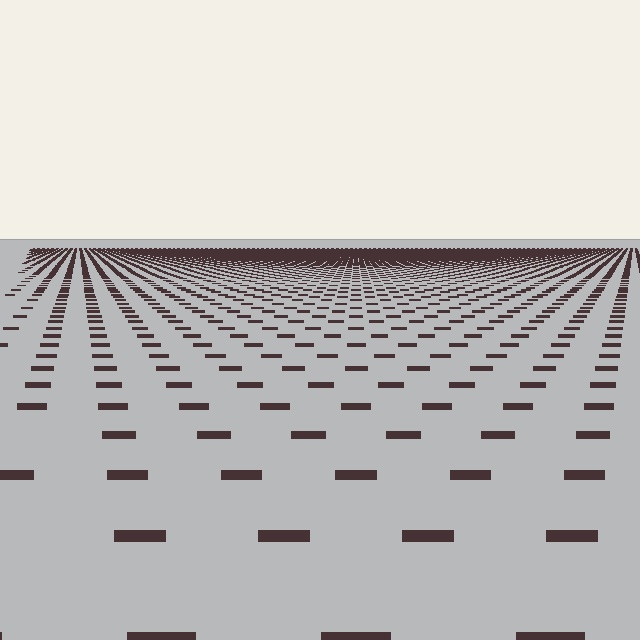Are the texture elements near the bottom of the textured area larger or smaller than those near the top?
Larger. Near the bottom, elements are closer to the viewer and appear at a bigger on-screen size.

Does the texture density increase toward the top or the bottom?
Density increases toward the top.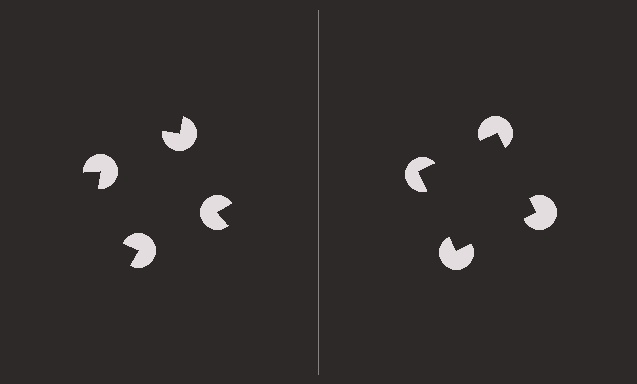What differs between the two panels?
The pac-man discs are positioned identically on both sides; only the wedge orientations differ. On the right they align to a square; on the left they are misaligned.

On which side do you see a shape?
An illusory square appears on the right side. On the left side the wedge cuts are rotated, so no coherent shape forms.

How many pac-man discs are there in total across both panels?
8 — 4 on each side.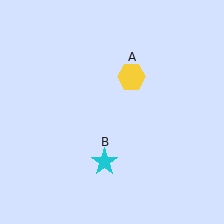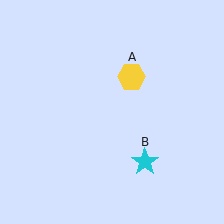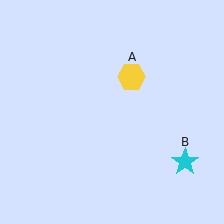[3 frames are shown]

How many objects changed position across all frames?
1 object changed position: cyan star (object B).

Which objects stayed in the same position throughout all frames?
Yellow hexagon (object A) remained stationary.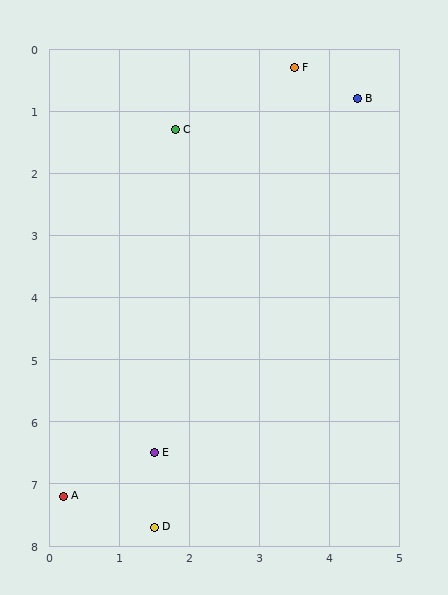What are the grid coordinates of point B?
Point B is at approximately (4.4, 0.8).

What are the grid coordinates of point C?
Point C is at approximately (1.8, 1.3).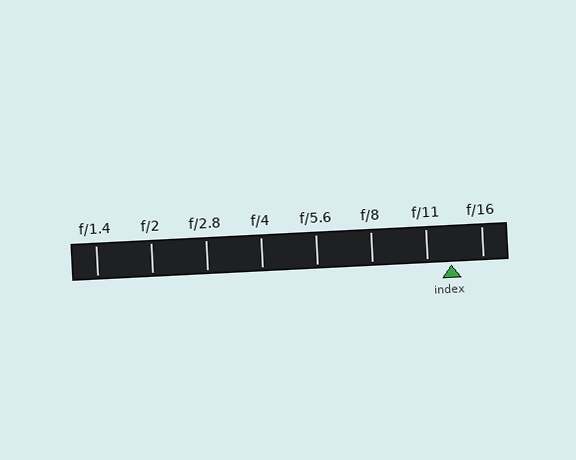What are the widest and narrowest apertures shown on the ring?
The widest aperture shown is f/1.4 and the narrowest is f/16.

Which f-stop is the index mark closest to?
The index mark is closest to f/11.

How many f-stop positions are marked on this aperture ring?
There are 8 f-stop positions marked.